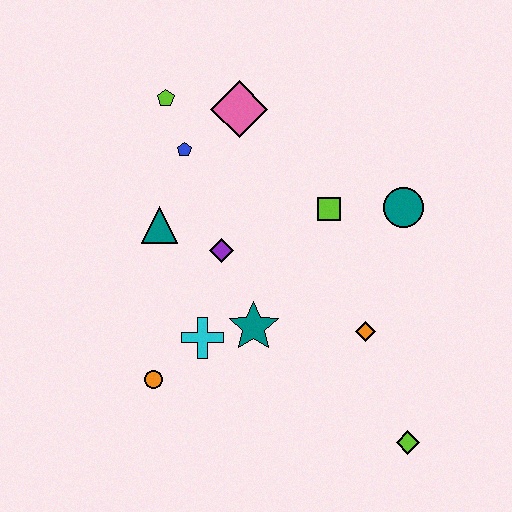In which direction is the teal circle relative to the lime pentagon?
The teal circle is to the right of the lime pentagon.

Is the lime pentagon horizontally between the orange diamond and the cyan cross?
No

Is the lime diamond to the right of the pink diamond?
Yes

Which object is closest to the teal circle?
The lime square is closest to the teal circle.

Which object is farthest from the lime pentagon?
The lime diamond is farthest from the lime pentagon.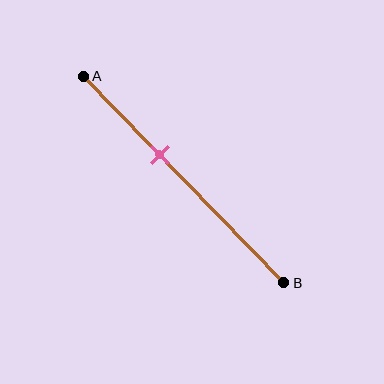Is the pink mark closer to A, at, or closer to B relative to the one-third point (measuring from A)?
The pink mark is closer to point B than the one-third point of segment AB.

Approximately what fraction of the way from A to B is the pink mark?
The pink mark is approximately 40% of the way from A to B.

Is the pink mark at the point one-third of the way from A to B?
No, the mark is at about 40% from A, not at the 33% one-third point.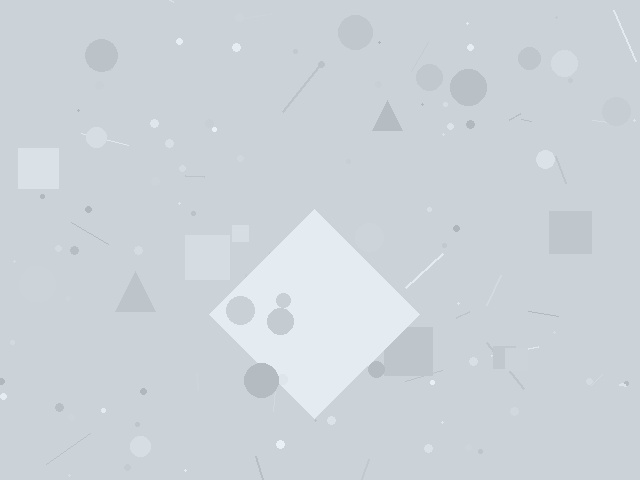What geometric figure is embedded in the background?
A diamond is embedded in the background.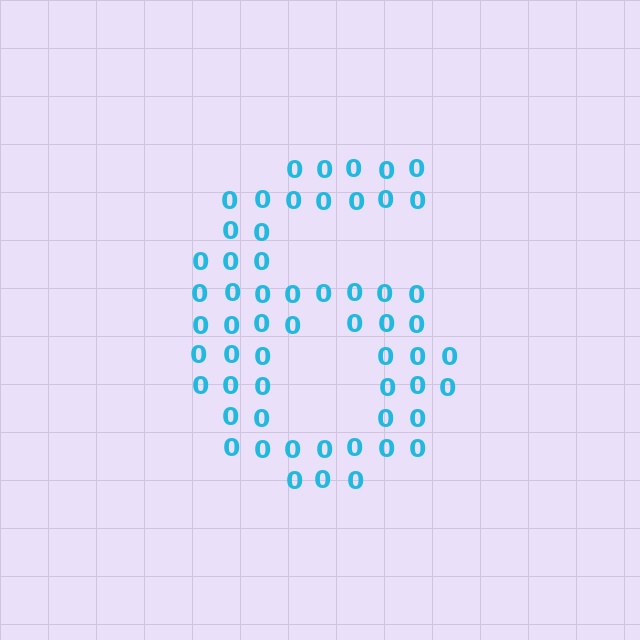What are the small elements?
The small elements are digit 0's.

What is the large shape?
The large shape is the digit 6.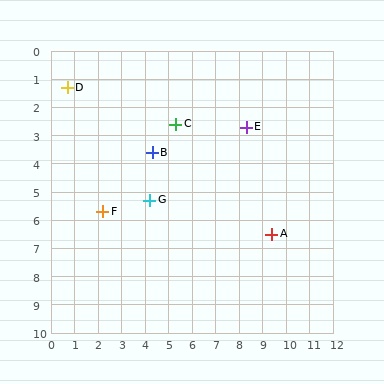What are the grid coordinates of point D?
Point D is at approximately (0.7, 1.3).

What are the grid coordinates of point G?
Point G is at approximately (4.2, 5.3).